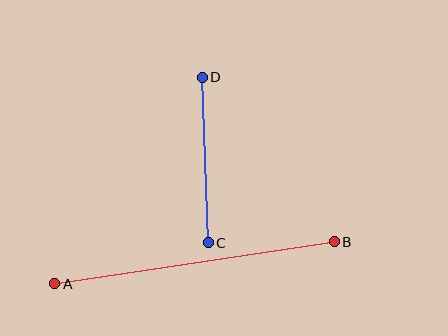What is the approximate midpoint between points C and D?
The midpoint is at approximately (205, 160) pixels.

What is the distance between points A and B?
The distance is approximately 283 pixels.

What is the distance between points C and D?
The distance is approximately 166 pixels.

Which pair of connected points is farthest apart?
Points A and B are farthest apart.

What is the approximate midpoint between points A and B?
The midpoint is at approximately (195, 263) pixels.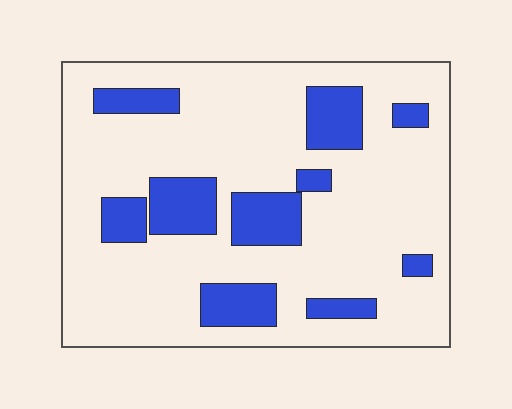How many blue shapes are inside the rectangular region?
10.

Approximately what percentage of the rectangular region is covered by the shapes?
Approximately 20%.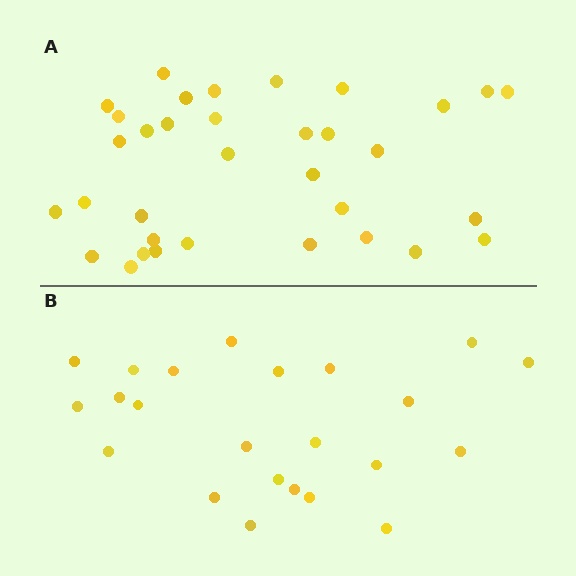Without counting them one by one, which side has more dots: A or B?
Region A (the top region) has more dots.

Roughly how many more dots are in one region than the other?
Region A has roughly 12 or so more dots than region B.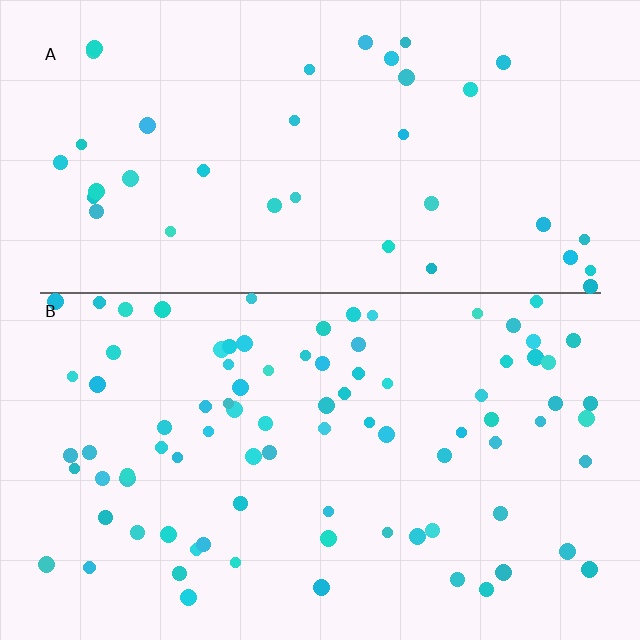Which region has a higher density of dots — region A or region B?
B (the bottom).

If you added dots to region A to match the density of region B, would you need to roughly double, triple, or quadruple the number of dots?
Approximately double.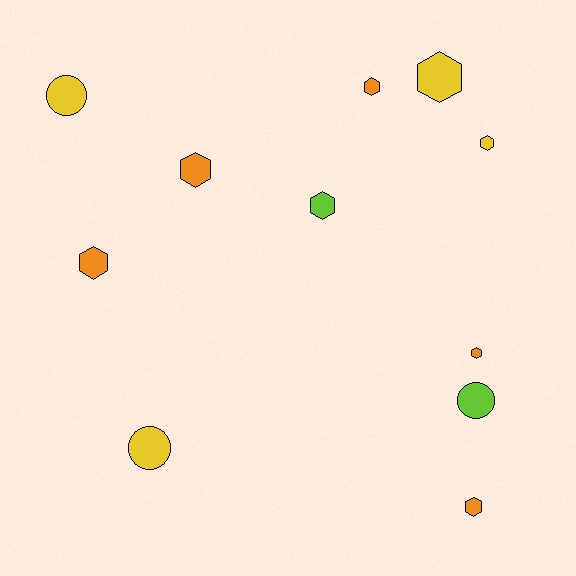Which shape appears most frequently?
Hexagon, with 8 objects.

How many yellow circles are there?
There are 2 yellow circles.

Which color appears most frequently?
Orange, with 5 objects.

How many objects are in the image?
There are 11 objects.